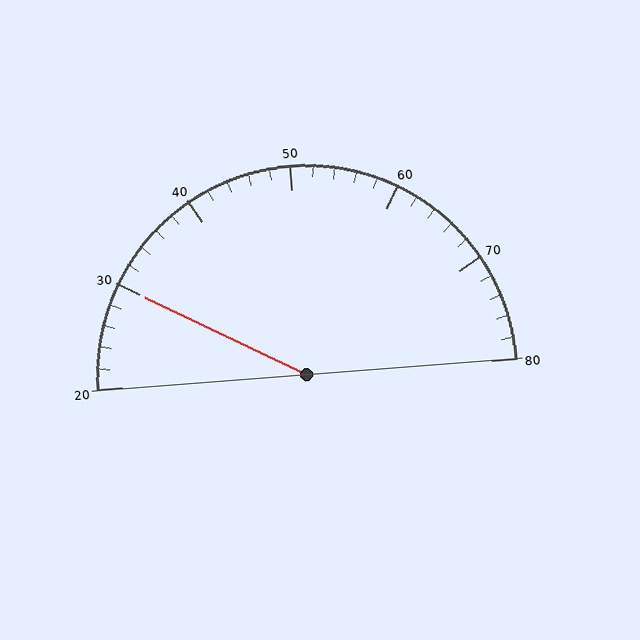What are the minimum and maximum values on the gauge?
The gauge ranges from 20 to 80.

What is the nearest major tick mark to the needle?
The nearest major tick mark is 30.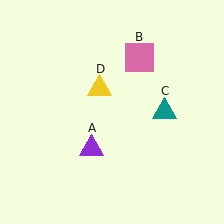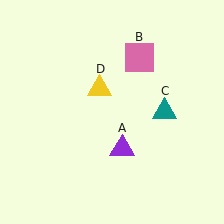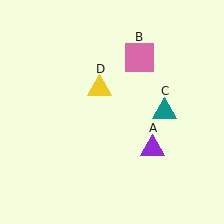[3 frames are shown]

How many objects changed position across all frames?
1 object changed position: purple triangle (object A).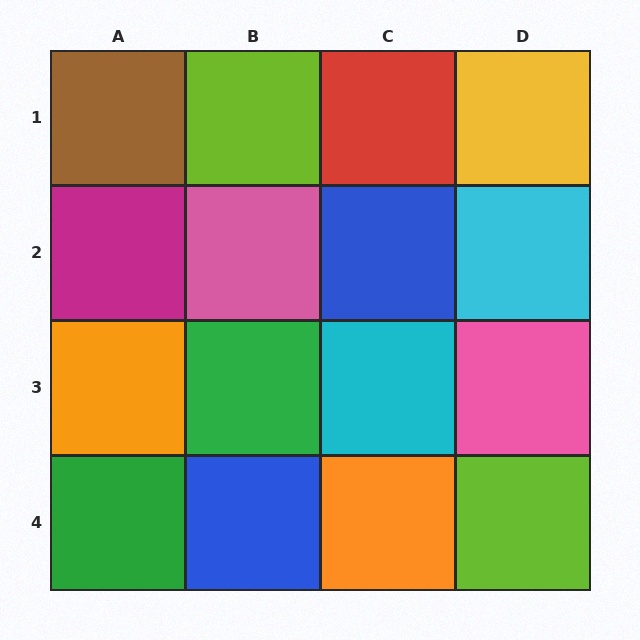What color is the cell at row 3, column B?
Green.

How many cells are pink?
2 cells are pink.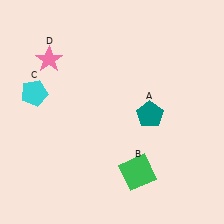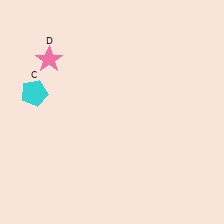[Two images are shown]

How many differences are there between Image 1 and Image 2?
There are 2 differences between the two images.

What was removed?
The teal pentagon (A), the green square (B) were removed in Image 2.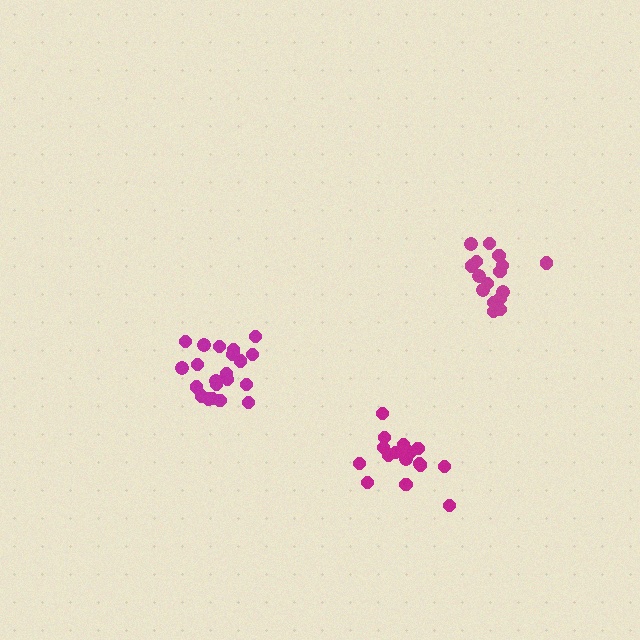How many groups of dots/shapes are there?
There are 3 groups.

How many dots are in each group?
Group 1: 21 dots, Group 2: 17 dots, Group 3: 17 dots (55 total).